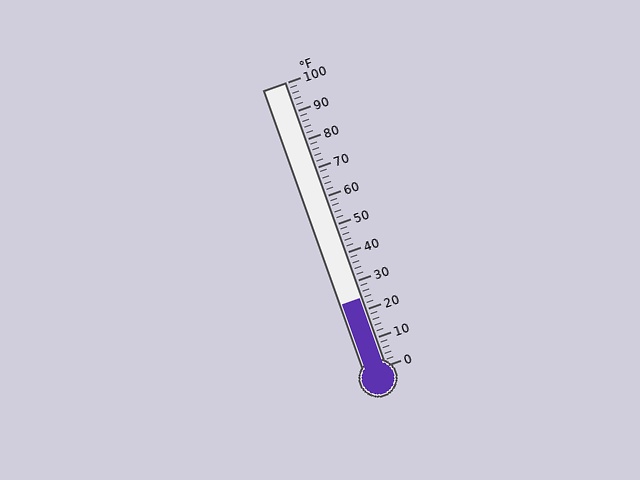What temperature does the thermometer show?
The thermometer shows approximately 24°F.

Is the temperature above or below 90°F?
The temperature is below 90°F.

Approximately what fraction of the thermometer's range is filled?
The thermometer is filled to approximately 25% of its range.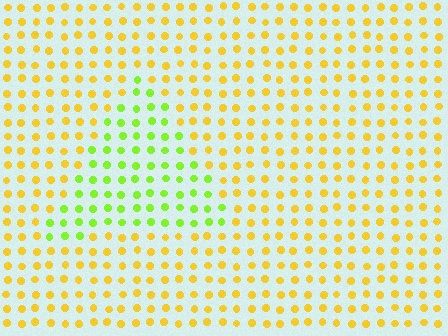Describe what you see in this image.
The image is filled with small yellow elements in a uniform arrangement. A triangle-shaped region is visible where the elements are tinted to a slightly different hue, forming a subtle color boundary.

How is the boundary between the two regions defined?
The boundary is defined purely by a slight shift in hue (about 47 degrees). Spacing, size, and orientation are identical on both sides.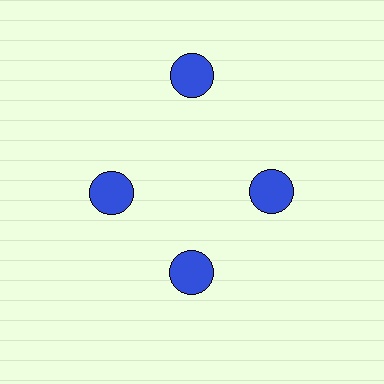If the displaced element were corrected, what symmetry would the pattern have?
It would have 4-fold rotational symmetry — the pattern would map onto itself every 90 degrees.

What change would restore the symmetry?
The symmetry would be restored by moving it inward, back onto the ring so that all 4 circles sit at equal angles and equal distance from the center.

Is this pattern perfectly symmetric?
No. The 4 blue circles are arranged in a ring, but one element near the 12 o'clock position is pushed outward from the center, breaking the 4-fold rotational symmetry.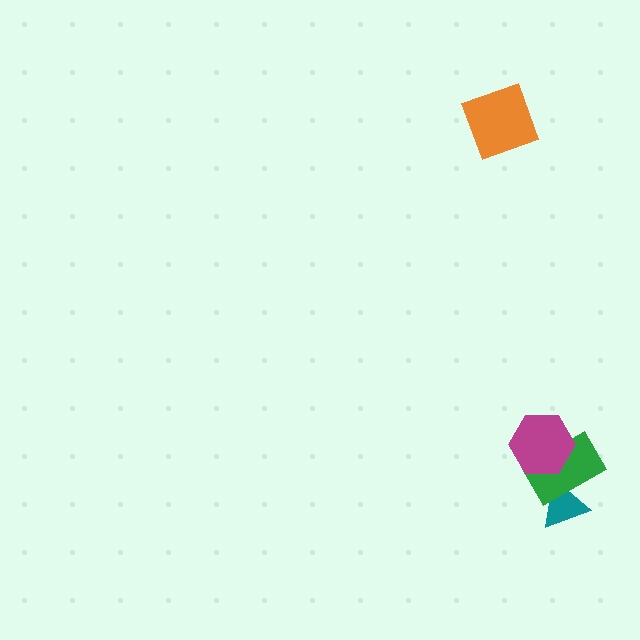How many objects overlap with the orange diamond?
0 objects overlap with the orange diamond.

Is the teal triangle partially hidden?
Yes, it is partially covered by another shape.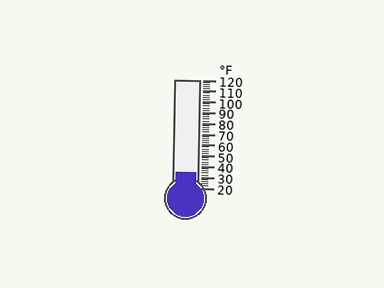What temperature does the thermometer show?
The thermometer shows approximately 34°F.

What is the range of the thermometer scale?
The thermometer scale ranges from 20°F to 120°F.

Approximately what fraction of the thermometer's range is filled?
The thermometer is filled to approximately 15% of its range.